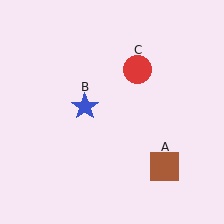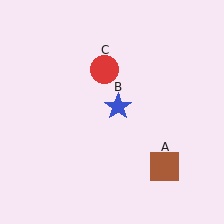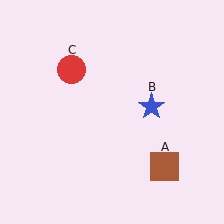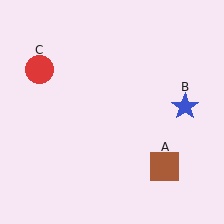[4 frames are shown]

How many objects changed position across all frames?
2 objects changed position: blue star (object B), red circle (object C).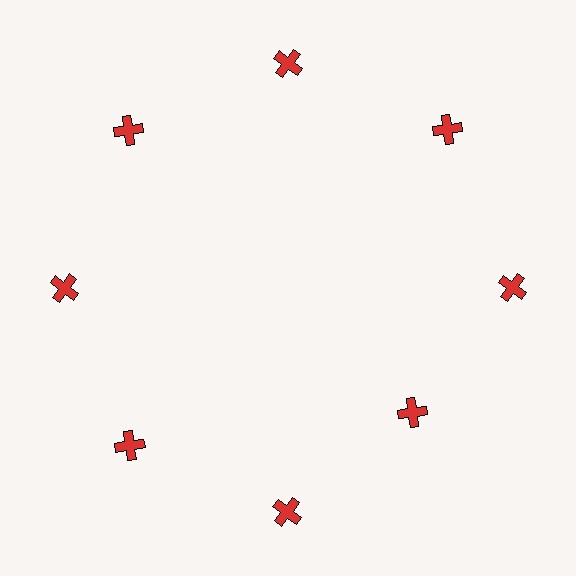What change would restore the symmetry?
The symmetry would be restored by moving it outward, back onto the ring so that all 8 crosses sit at equal angles and equal distance from the center.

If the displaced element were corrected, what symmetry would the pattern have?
It would have 8-fold rotational symmetry — the pattern would map onto itself every 45 degrees.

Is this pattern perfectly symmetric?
No. The 8 red crosses are arranged in a ring, but one element near the 4 o'clock position is pulled inward toward the center, breaking the 8-fold rotational symmetry.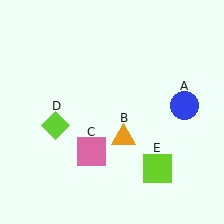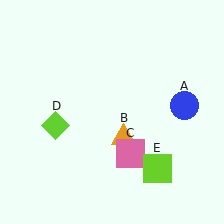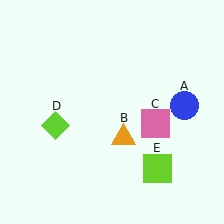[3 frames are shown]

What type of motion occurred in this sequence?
The pink square (object C) rotated counterclockwise around the center of the scene.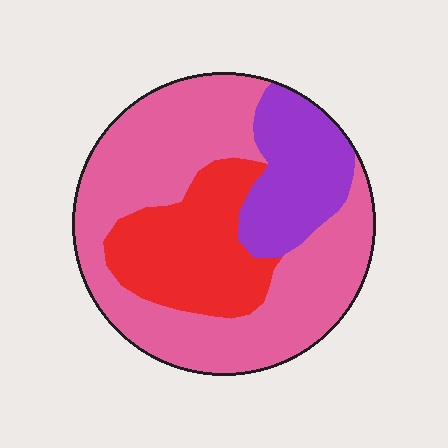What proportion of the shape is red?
Red takes up between a sixth and a third of the shape.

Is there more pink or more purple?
Pink.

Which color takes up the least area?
Purple, at roughly 20%.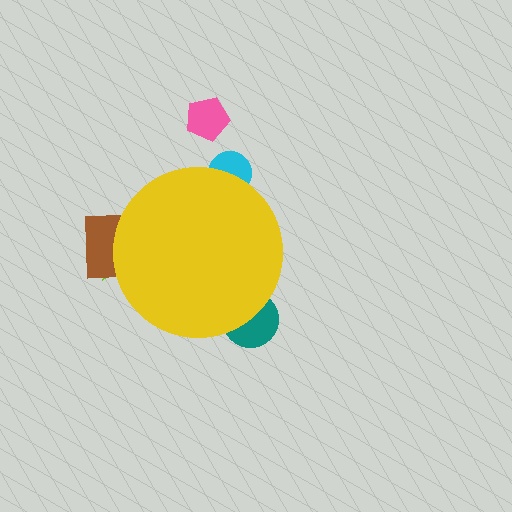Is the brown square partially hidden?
Yes, the brown square is partially hidden behind the yellow circle.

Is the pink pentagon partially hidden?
No, the pink pentagon is fully visible.